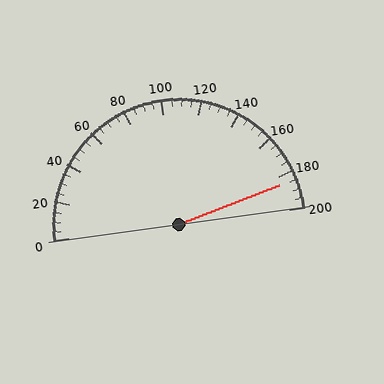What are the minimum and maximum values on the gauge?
The gauge ranges from 0 to 200.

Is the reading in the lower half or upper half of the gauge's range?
The reading is in the upper half of the range (0 to 200).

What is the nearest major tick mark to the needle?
The nearest major tick mark is 180.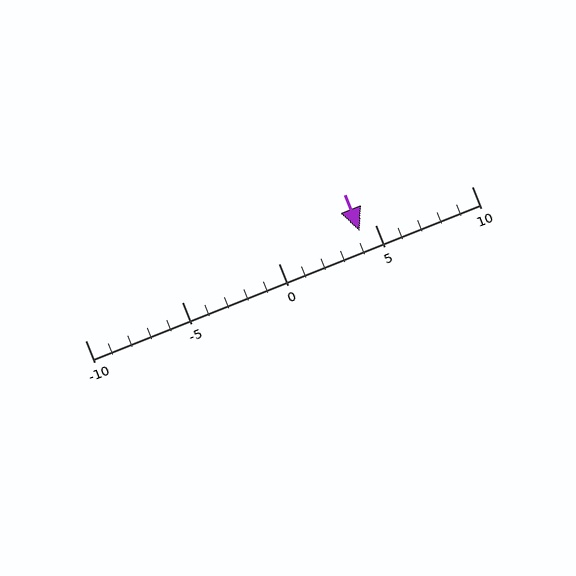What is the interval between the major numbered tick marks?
The major tick marks are spaced 5 units apart.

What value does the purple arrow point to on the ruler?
The purple arrow points to approximately 4.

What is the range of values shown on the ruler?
The ruler shows values from -10 to 10.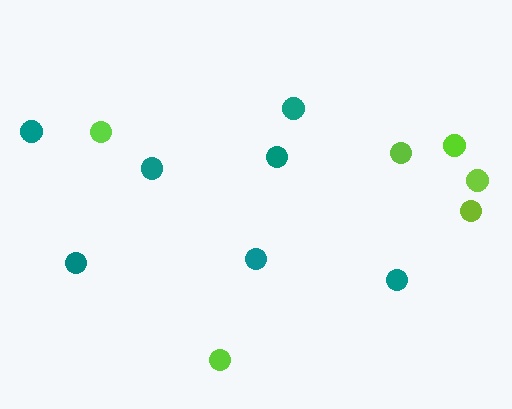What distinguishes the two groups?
There are 2 groups: one group of teal circles (7) and one group of lime circles (6).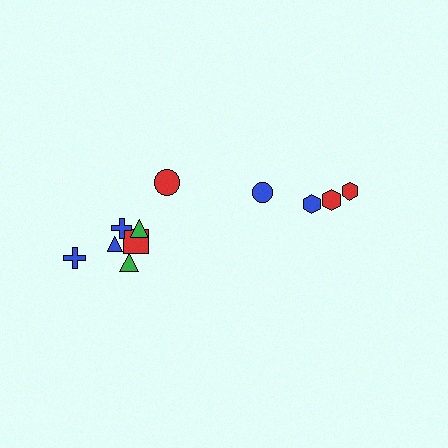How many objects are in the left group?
There are 7 objects.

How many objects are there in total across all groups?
There are 11 objects.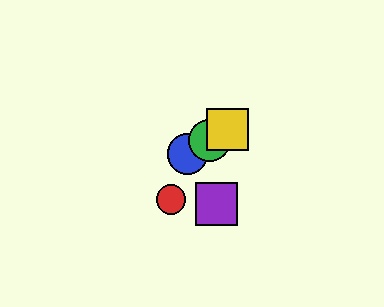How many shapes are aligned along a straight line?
3 shapes (the blue circle, the green circle, the yellow square) are aligned along a straight line.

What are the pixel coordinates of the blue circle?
The blue circle is at (187, 154).